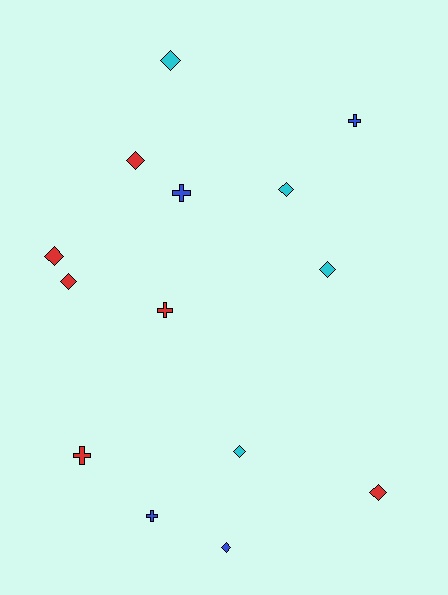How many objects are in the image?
There are 14 objects.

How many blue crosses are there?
There are 3 blue crosses.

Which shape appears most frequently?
Diamond, with 9 objects.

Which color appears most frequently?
Red, with 6 objects.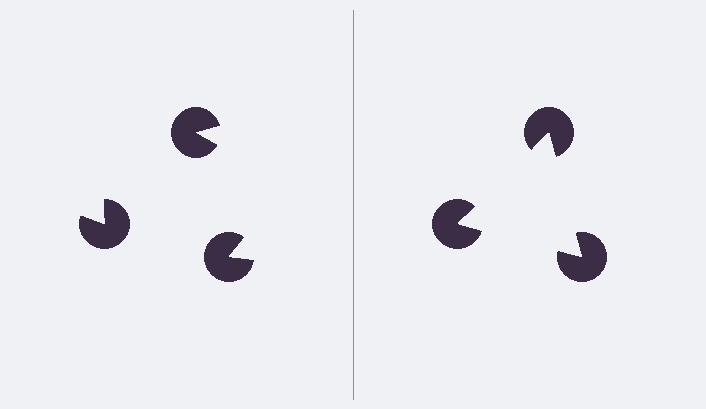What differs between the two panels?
The pac-man discs are positioned identically on both sides; only the wedge orientations differ. On the right they align to a triangle; on the left they are misaligned.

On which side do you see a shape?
An illusory triangle appears on the right side. On the left side the wedge cuts are rotated, so no coherent shape forms.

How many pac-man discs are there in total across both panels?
6 — 3 on each side.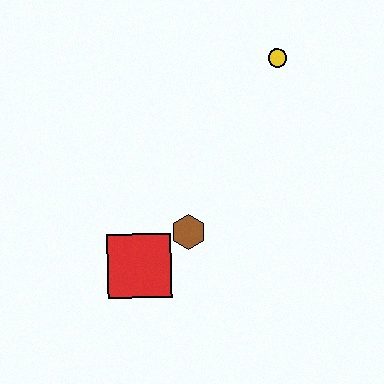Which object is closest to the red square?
The brown hexagon is closest to the red square.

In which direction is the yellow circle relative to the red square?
The yellow circle is above the red square.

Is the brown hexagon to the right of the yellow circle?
No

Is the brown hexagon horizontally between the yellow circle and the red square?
Yes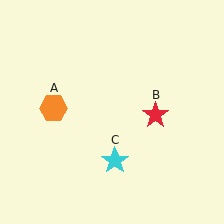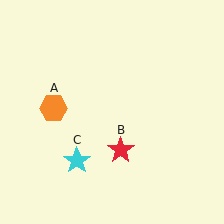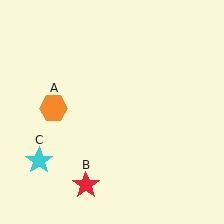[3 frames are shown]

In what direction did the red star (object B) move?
The red star (object B) moved down and to the left.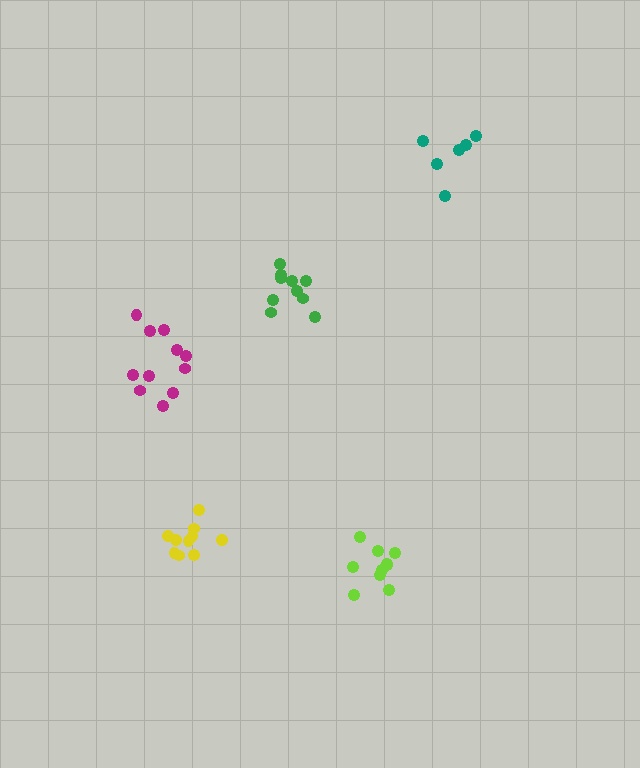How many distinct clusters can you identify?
There are 5 distinct clusters.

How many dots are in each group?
Group 1: 10 dots, Group 2: 10 dots, Group 3: 11 dots, Group 4: 10 dots, Group 5: 6 dots (47 total).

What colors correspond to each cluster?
The clusters are colored: yellow, green, magenta, lime, teal.